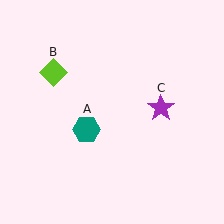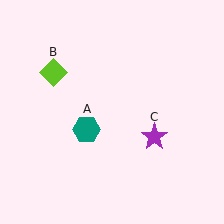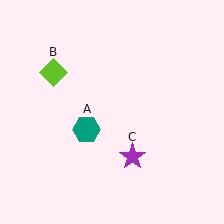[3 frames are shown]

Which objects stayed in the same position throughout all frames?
Teal hexagon (object A) and lime diamond (object B) remained stationary.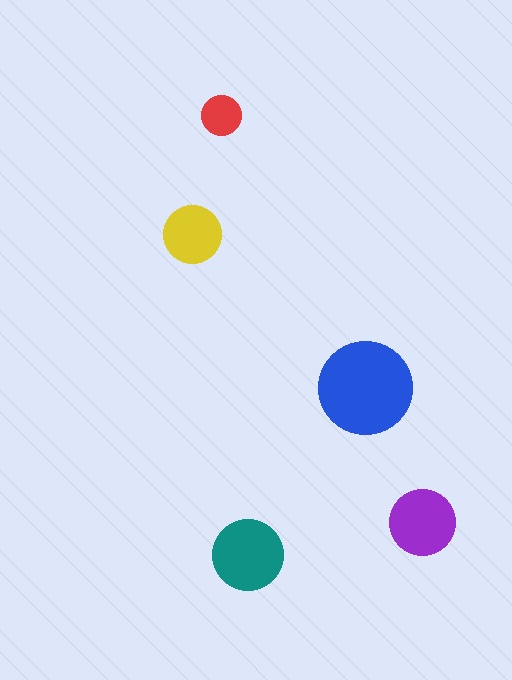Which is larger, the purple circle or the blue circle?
The blue one.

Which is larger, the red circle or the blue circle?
The blue one.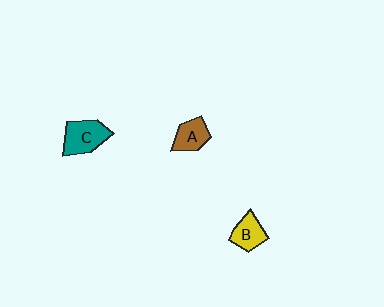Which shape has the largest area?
Shape C (teal).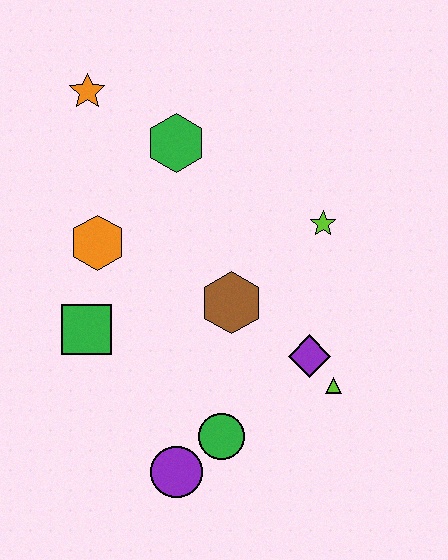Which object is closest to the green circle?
The purple circle is closest to the green circle.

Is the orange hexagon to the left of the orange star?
No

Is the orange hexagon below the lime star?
Yes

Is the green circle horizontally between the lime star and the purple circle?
Yes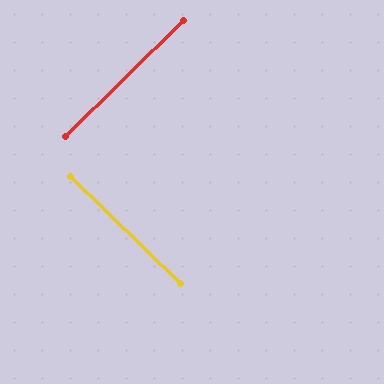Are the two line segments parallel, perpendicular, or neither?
Perpendicular — they meet at approximately 89°.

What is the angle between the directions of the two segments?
Approximately 89 degrees.